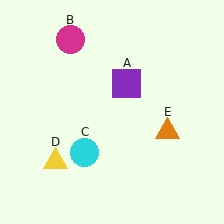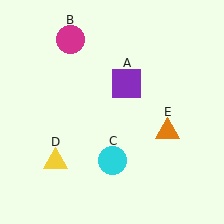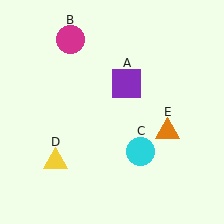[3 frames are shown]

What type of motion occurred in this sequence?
The cyan circle (object C) rotated counterclockwise around the center of the scene.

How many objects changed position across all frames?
1 object changed position: cyan circle (object C).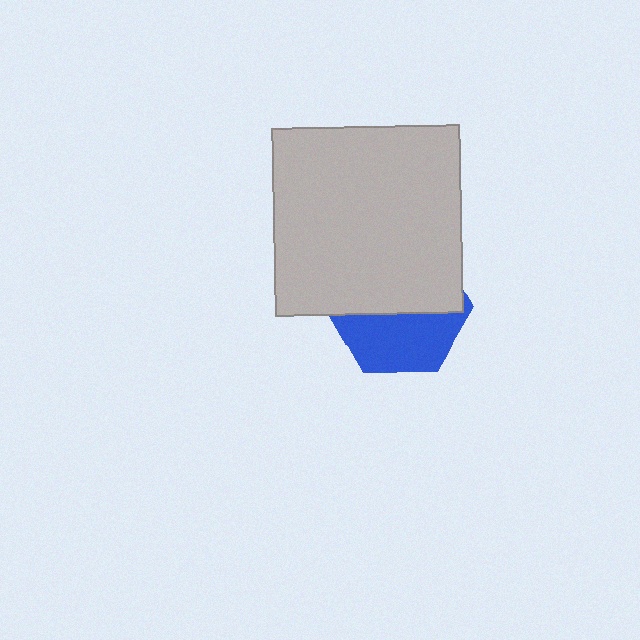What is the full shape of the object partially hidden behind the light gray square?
The partially hidden object is a blue hexagon.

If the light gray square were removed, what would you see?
You would see the complete blue hexagon.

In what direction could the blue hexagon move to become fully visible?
The blue hexagon could move down. That would shift it out from behind the light gray square entirely.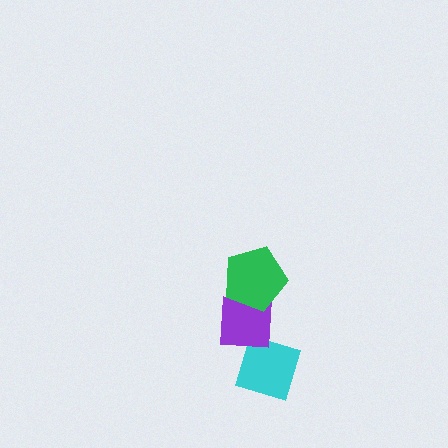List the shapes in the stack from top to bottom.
From top to bottom: the green pentagon, the purple square, the cyan diamond.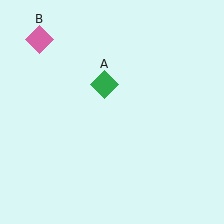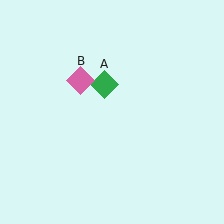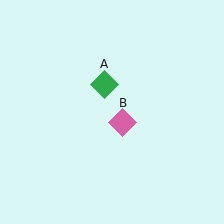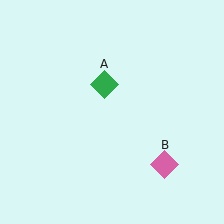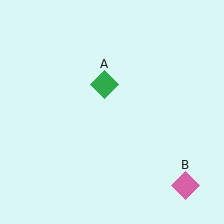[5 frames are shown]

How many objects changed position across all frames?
1 object changed position: pink diamond (object B).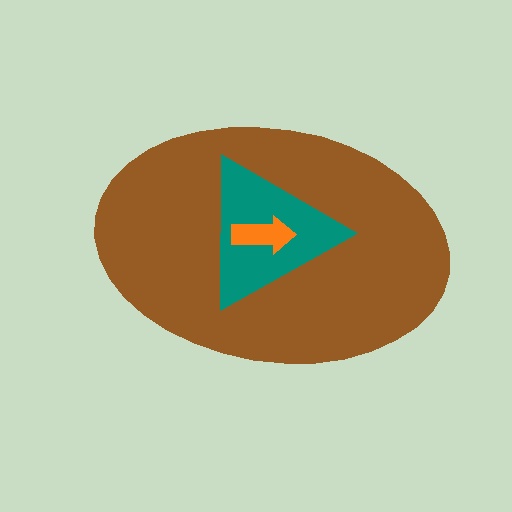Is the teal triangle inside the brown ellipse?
Yes.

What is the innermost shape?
The orange arrow.